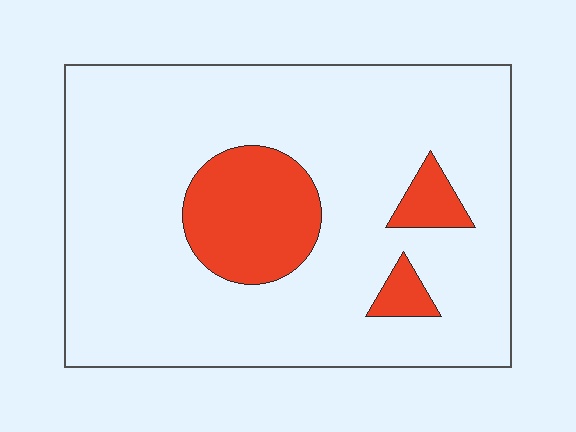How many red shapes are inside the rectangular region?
3.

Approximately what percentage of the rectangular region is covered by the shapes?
Approximately 15%.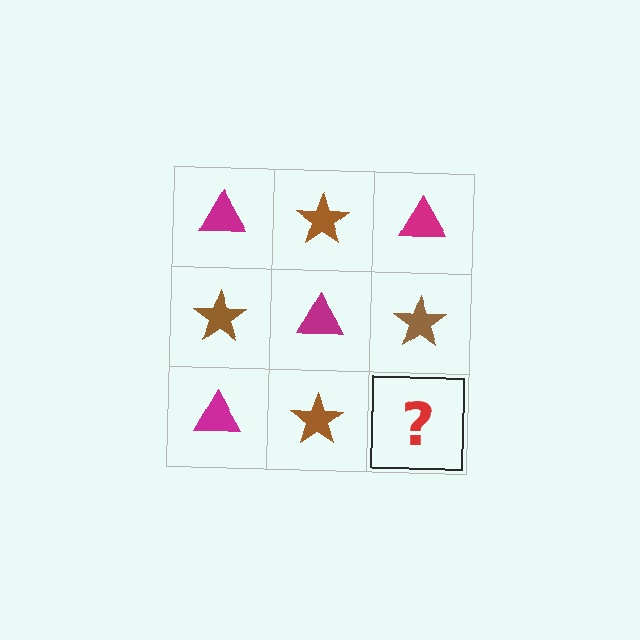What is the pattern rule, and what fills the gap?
The rule is that it alternates magenta triangle and brown star in a checkerboard pattern. The gap should be filled with a magenta triangle.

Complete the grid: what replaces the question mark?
The question mark should be replaced with a magenta triangle.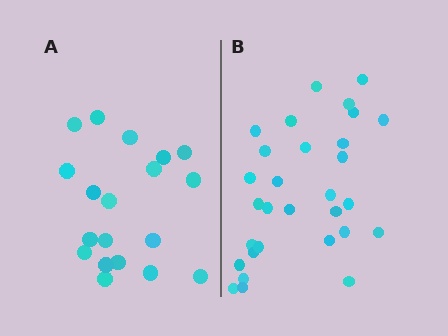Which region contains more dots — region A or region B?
Region B (the right region) has more dots.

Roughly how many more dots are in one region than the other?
Region B has roughly 12 or so more dots than region A.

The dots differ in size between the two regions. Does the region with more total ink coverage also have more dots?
No. Region A has more total ink coverage because its dots are larger, but region B actually contains more individual dots. Total area can be misleading — the number of items is what matters here.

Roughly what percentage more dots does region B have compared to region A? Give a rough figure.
About 60% more.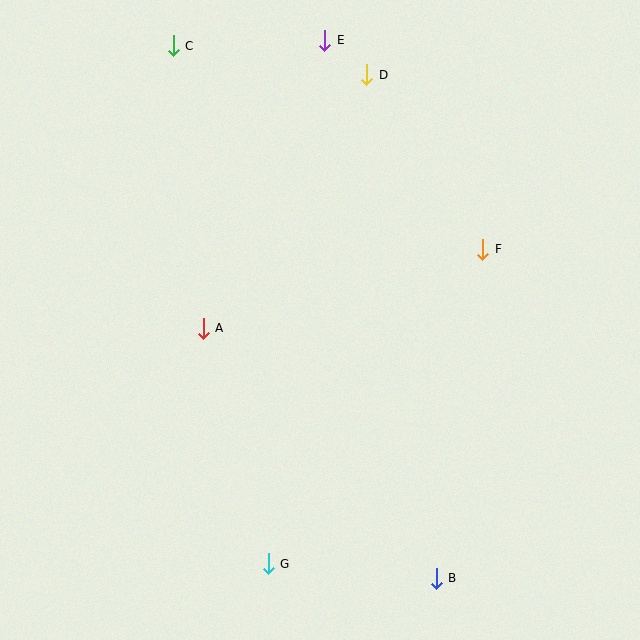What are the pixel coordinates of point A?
Point A is at (203, 328).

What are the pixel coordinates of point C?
Point C is at (173, 46).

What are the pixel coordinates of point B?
Point B is at (436, 578).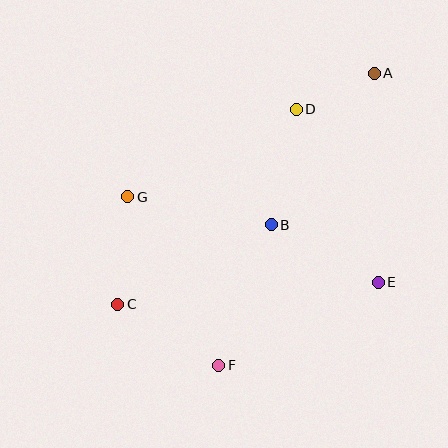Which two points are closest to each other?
Points A and D are closest to each other.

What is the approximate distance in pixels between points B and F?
The distance between B and F is approximately 150 pixels.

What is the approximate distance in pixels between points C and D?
The distance between C and D is approximately 265 pixels.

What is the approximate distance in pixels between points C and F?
The distance between C and F is approximately 118 pixels.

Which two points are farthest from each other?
Points A and C are farthest from each other.